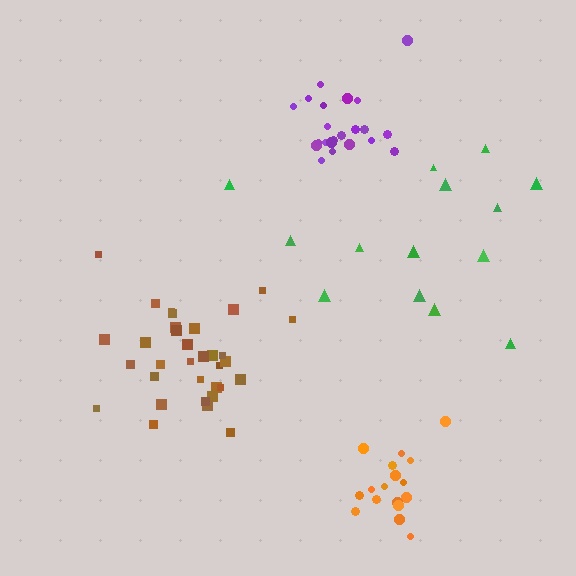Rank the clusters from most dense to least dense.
orange, purple, brown, green.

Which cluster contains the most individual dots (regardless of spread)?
Brown (34).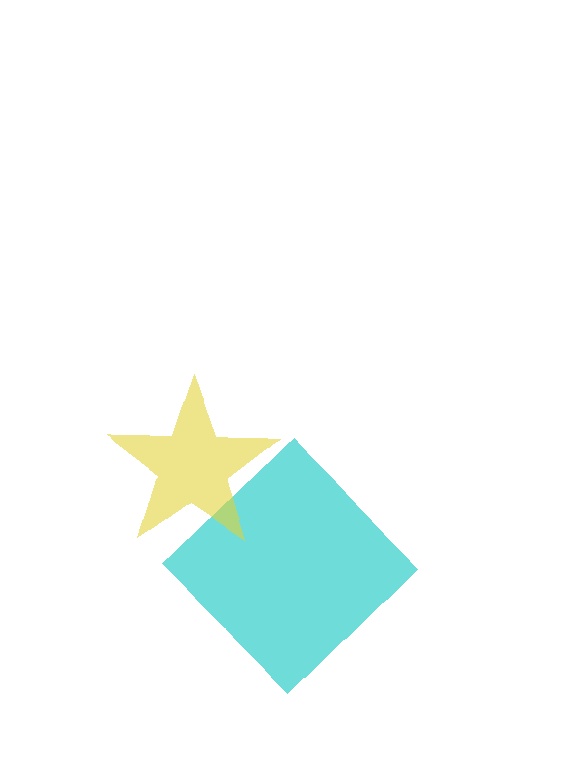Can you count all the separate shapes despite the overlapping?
Yes, there are 2 separate shapes.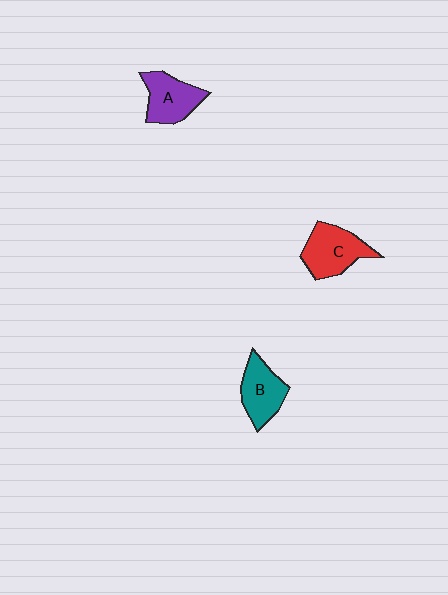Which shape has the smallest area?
Shape B (teal).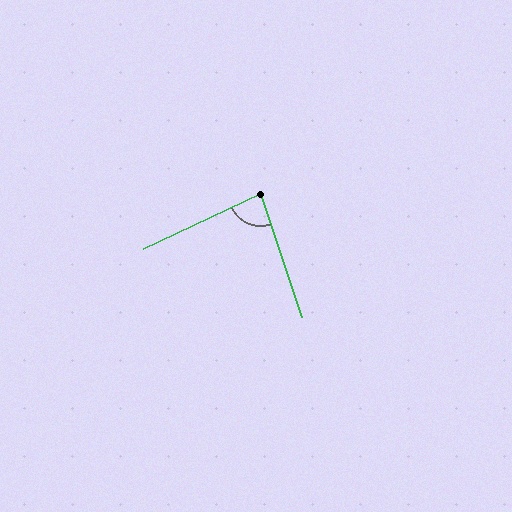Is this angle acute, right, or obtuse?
It is acute.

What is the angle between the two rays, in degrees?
Approximately 83 degrees.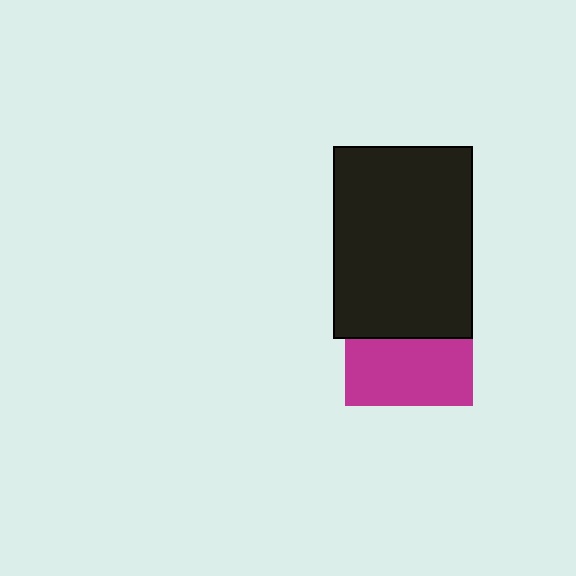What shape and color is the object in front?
The object in front is a black rectangle.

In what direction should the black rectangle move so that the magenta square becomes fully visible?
The black rectangle should move up. That is the shortest direction to clear the overlap and leave the magenta square fully visible.